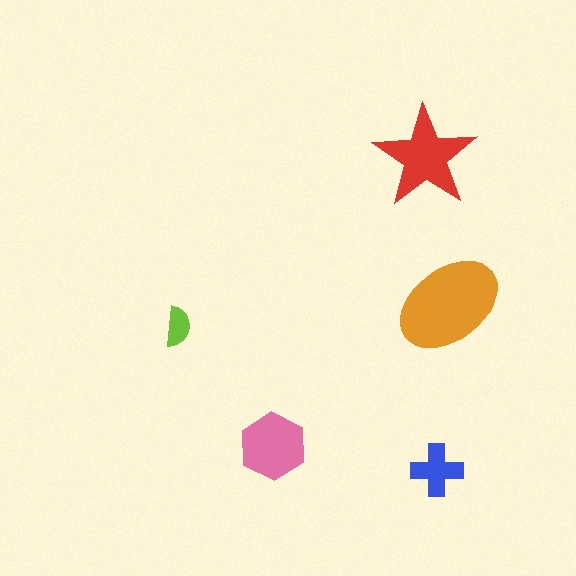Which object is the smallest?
The lime semicircle.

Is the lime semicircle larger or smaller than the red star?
Smaller.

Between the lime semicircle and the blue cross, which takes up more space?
The blue cross.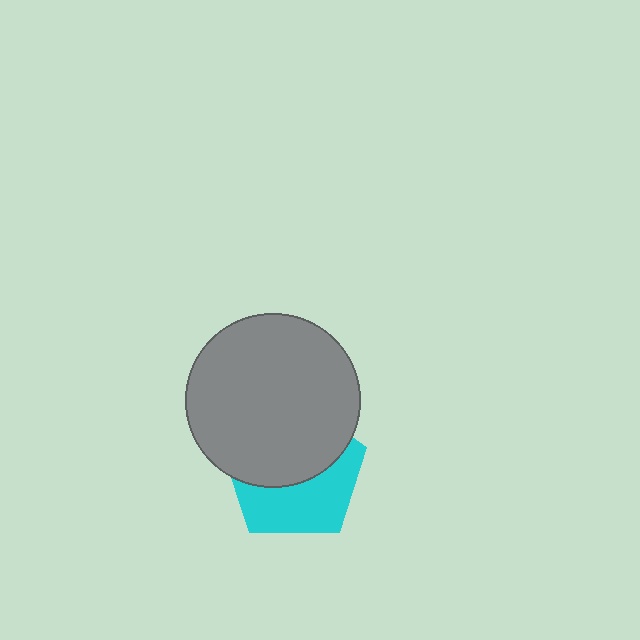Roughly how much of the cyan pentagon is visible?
About half of it is visible (roughly 46%).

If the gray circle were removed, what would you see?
You would see the complete cyan pentagon.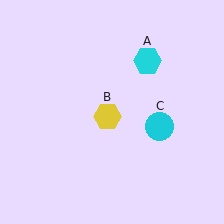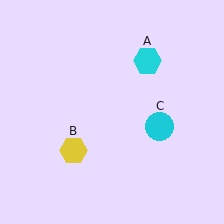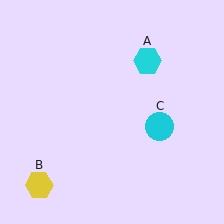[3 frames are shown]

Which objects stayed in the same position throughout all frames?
Cyan hexagon (object A) and cyan circle (object C) remained stationary.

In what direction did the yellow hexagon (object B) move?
The yellow hexagon (object B) moved down and to the left.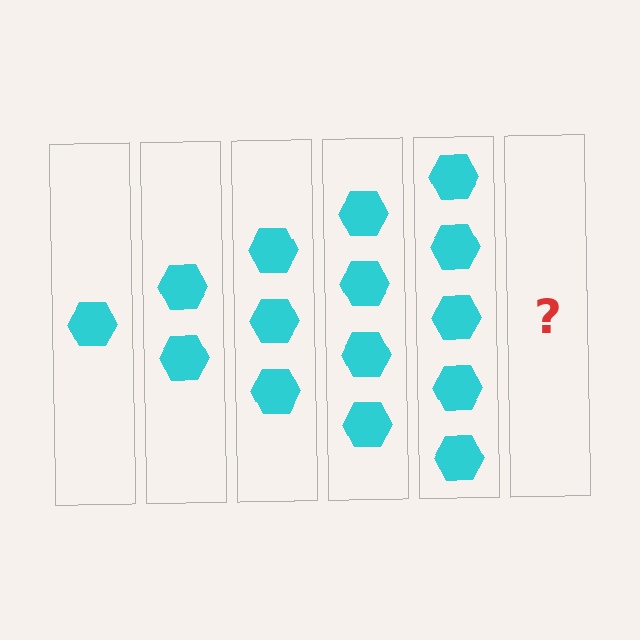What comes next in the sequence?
The next element should be 6 hexagons.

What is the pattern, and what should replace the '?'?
The pattern is that each step adds one more hexagon. The '?' should be 6 hexagons.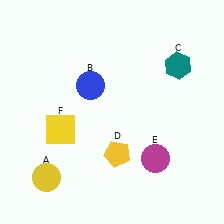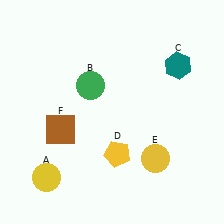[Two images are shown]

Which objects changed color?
B changed from blue to green. E changed from magenta to yellow. F changed from yellow to brown.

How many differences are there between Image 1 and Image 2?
There are 3 differences between the two images.